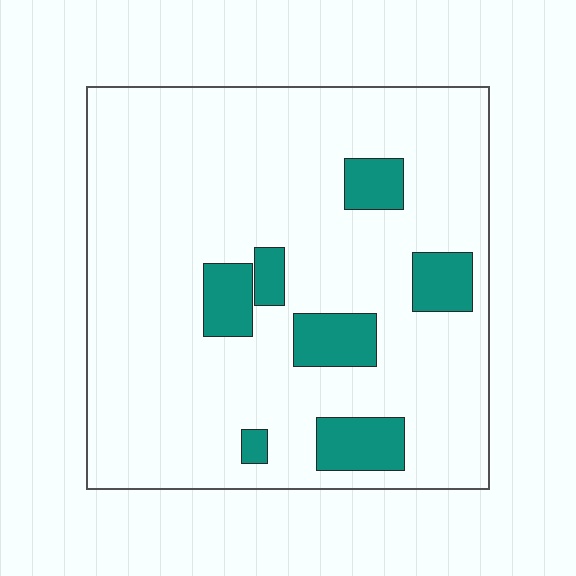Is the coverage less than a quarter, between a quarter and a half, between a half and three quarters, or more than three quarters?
Less than a quarter.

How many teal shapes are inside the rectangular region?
7.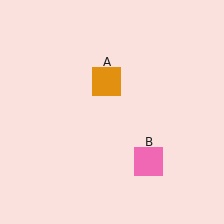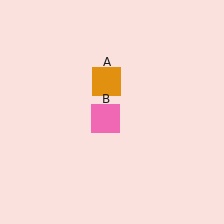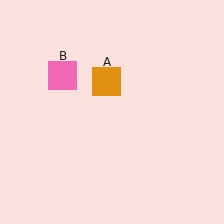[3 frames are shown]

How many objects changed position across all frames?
1 object changed position: pink square (object B).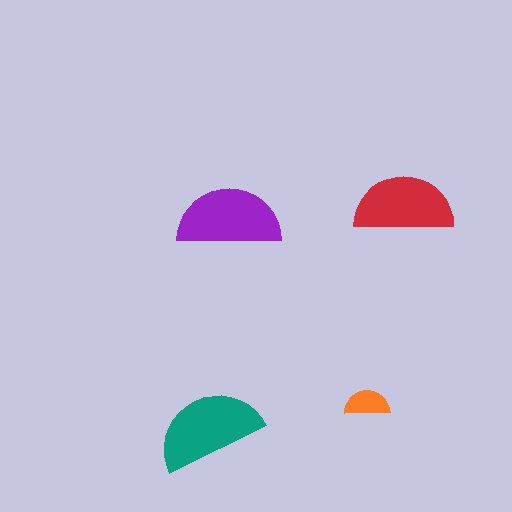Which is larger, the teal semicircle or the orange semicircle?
The teal one.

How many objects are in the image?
There are 4 objects in the image.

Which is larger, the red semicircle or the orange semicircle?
The red one.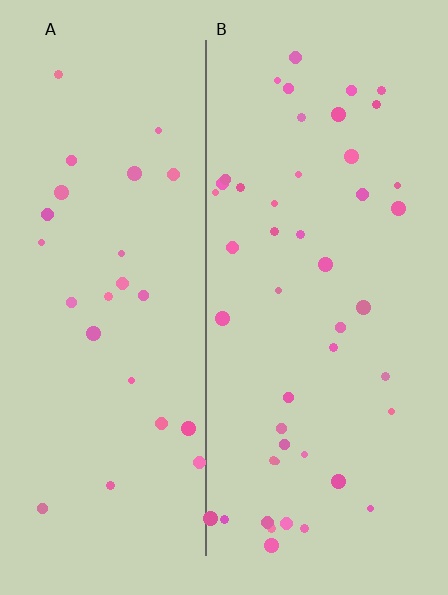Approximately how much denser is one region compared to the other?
Approximately 1.8× — region B over region A.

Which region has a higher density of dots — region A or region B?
B (the right).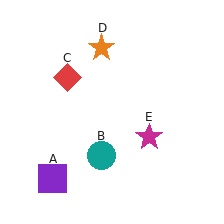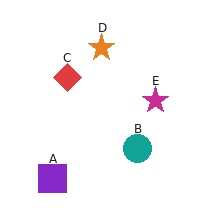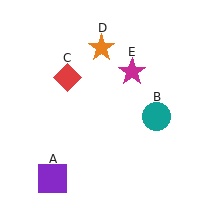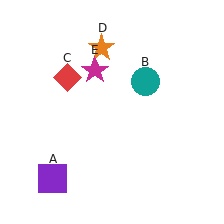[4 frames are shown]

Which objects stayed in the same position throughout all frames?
Purple square (object A) and red diamond (object C) and orange star (object D) remained stationary.